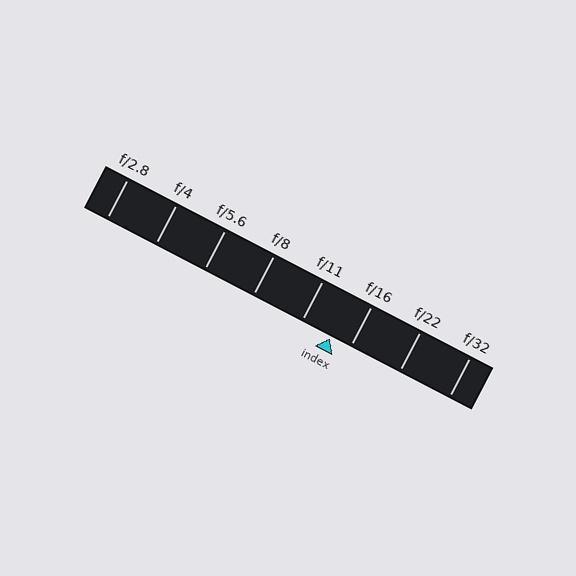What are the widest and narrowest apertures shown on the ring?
The widest aperture shown is f/2.8 and the narrowest is f/32.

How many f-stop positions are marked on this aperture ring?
There are 8 f-stop positions marked.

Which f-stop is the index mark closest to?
The index mark is closest to f/16.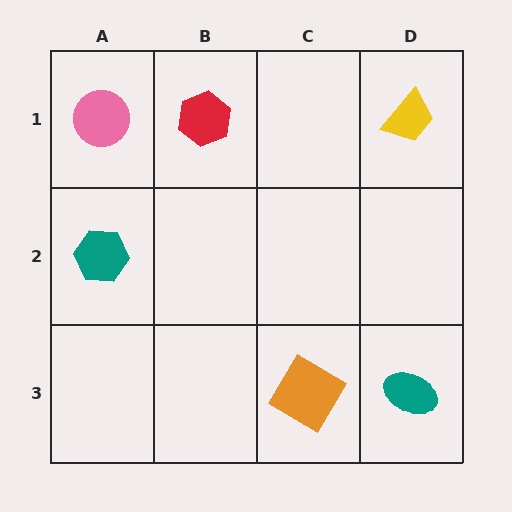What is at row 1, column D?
A yellow trapezoid.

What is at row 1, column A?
A pink circle.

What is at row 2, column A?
A teal hexagon.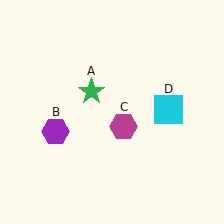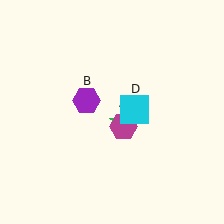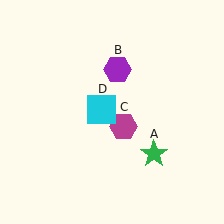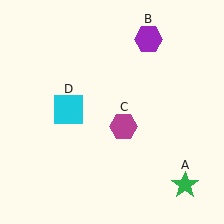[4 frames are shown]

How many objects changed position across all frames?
3 objects changed position: green star (object A), purple hexagon (object B), cyan square (object D).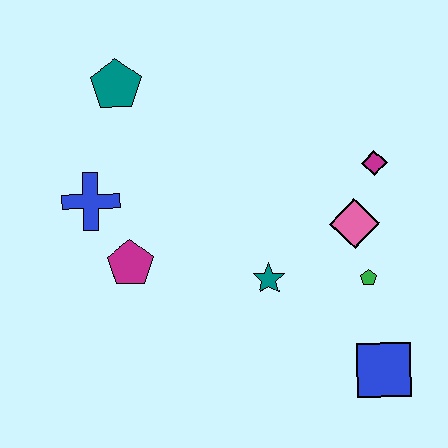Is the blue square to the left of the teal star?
No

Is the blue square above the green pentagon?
No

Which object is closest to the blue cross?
The magenta pentagon is closest to the blue cross.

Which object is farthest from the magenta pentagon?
The blue square is farthest from the magenta pentagon.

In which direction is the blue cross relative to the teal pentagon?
The blue cross is below the teal pentagon.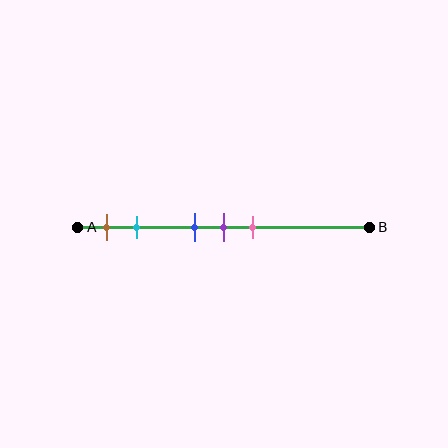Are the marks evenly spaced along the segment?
No, the marks are not evenly spaced.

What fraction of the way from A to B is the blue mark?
The blue mark is approximately 40% (0.4) of the way from A to B.